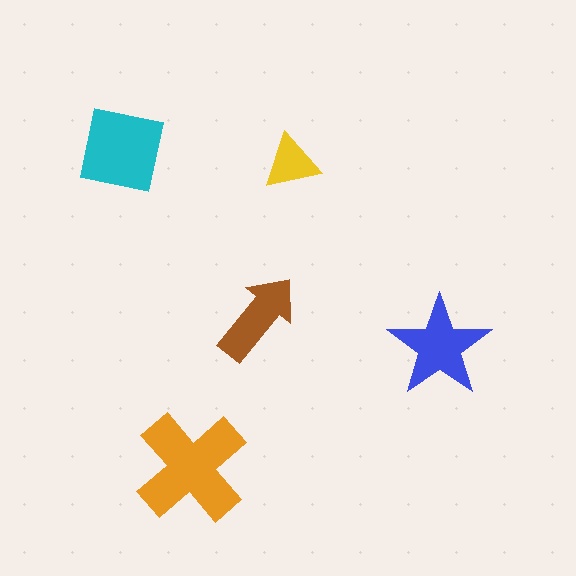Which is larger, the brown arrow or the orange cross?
The orange cross.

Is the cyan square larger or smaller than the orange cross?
Smaller.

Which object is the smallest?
The yellow triangle.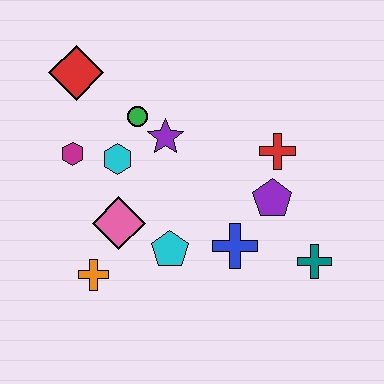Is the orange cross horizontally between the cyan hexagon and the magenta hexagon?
Yes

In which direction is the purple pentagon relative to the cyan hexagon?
The purple pentagon is to the right of the cyan hexagon.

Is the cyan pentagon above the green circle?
No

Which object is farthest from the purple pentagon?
The red diamond is farthest from the purple pentagon.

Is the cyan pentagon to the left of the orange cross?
No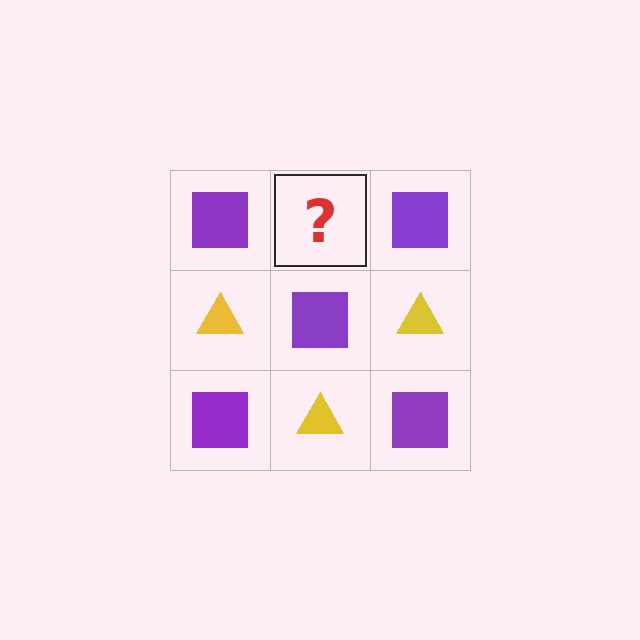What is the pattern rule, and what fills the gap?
The rule is that it alternates purple square and yellow triangle in a checkerboard pattern. The gap should be filled with a yellow triangle.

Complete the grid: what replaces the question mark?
The question mark should be replaced with a yellow triangle.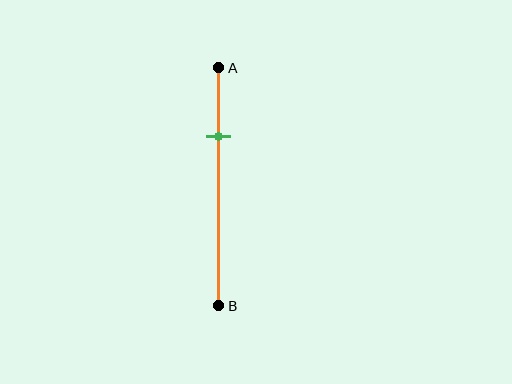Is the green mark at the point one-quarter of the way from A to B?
No, the mark is at about 30% from A, not at the 25% one-quarter point.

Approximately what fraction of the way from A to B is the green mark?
The green mark is approximately 30% of the way from A to B.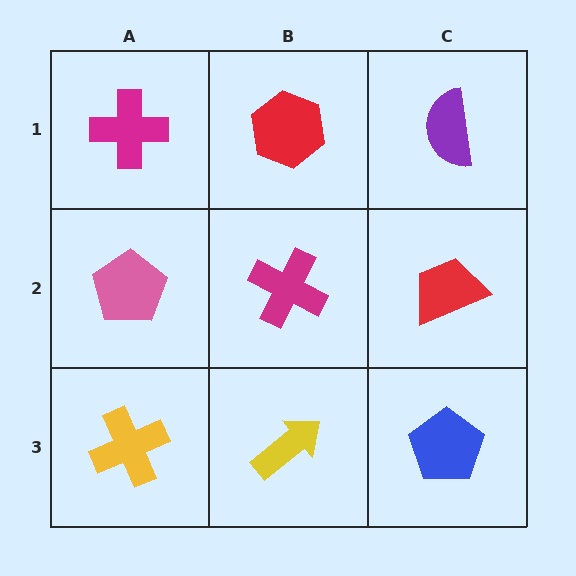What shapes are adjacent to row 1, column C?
A red trapezoid (row 2, column C), a red hexagon (row 1, column B).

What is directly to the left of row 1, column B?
A magenta cross.